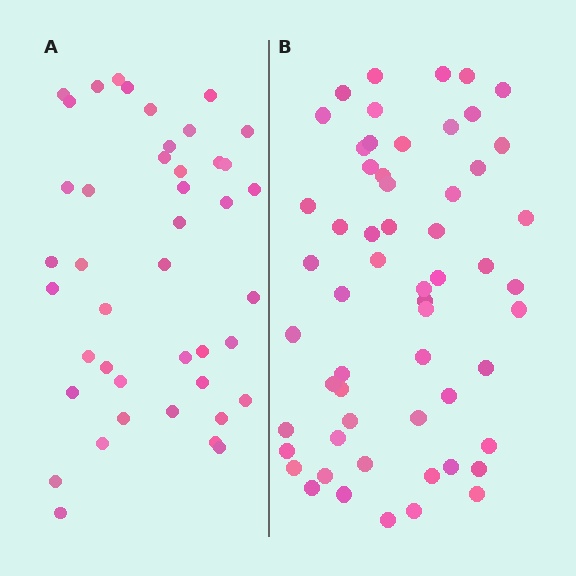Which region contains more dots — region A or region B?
Region B (the right region) has more dots.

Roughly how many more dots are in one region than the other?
Region B has approximately 15 more dots than region A.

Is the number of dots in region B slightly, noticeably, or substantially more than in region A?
Region B has noticeably more, but not dramatically so. The ratio is roughly 1.3 to 1.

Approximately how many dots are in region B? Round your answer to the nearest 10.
About 60 dots. (The exact count is 58, which rounds to 60.)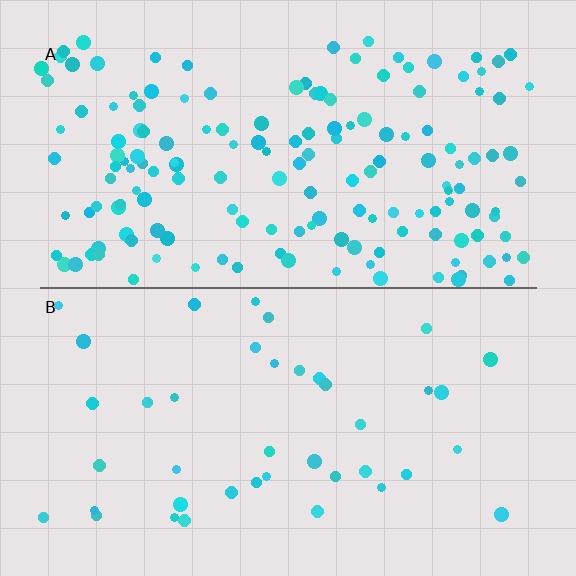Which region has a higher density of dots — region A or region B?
A (the top).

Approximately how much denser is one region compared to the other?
Approximately 3.8× — region A over region B.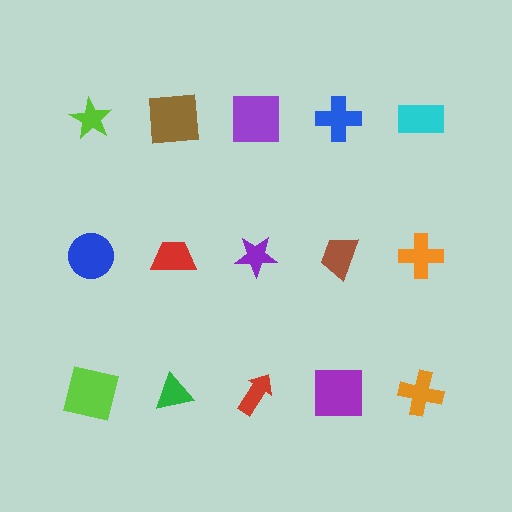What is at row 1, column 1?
A lime star.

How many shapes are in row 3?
5 shapes.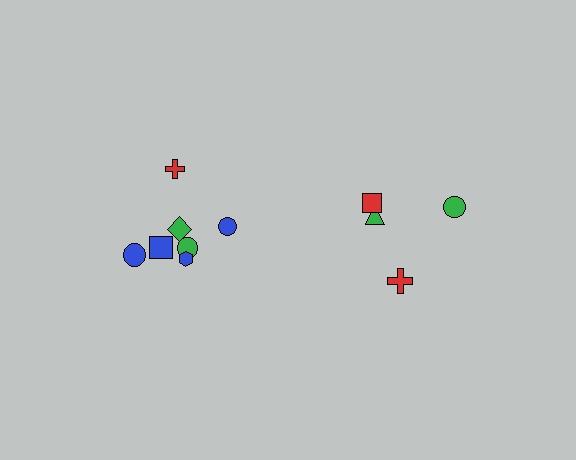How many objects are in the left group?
There are 7 objects.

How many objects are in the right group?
There are 4 objects.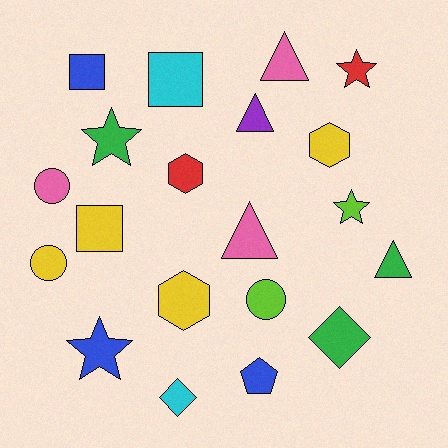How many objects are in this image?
There are 20 objects.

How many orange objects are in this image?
There are no orange objects.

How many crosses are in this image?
There are no crosses.